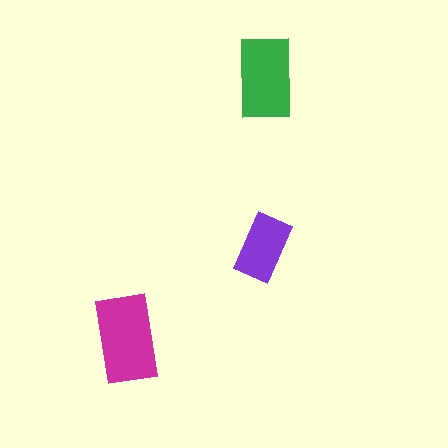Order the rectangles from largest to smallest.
the magenta one, the green one, the purple one.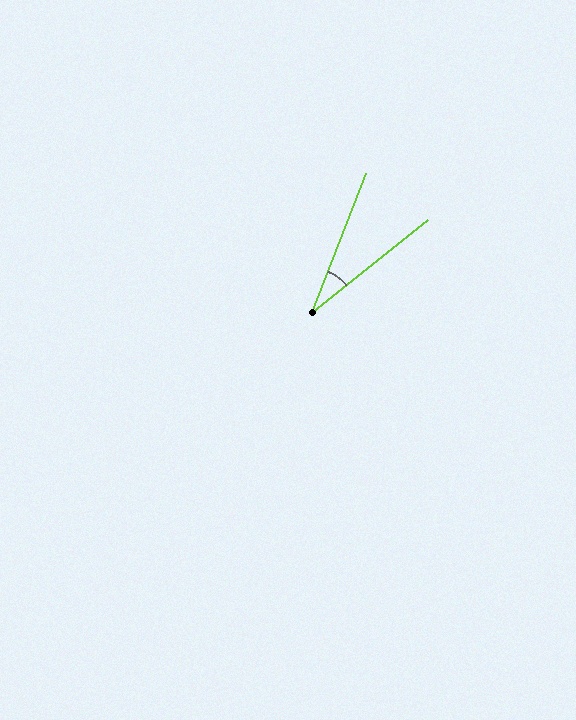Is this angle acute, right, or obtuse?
It is acute.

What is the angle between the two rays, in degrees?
Approximately 30 degrees.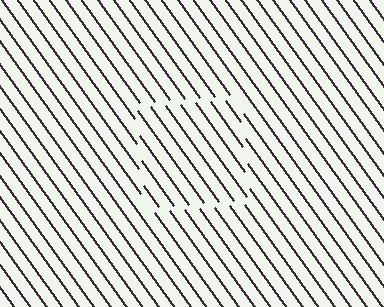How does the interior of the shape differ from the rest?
The interior of the shape contains the same grating, shifted by half a period — the contour is defined by the phase discontinuity where line-ends from the inner and outer gratings abut.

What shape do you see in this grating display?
An illusory square. The interior of the shape contains the same grating, shifted by half a period — the contour is defined by the phase discontinuity where line-ends from the inner and outer gratings abut.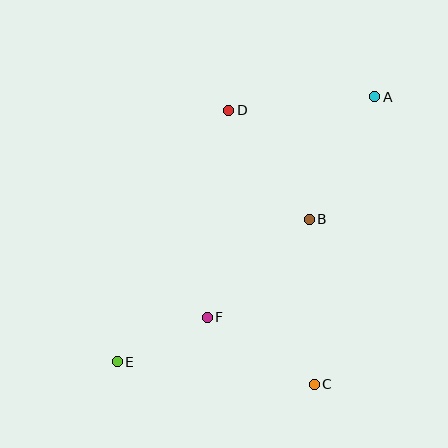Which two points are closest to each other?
Points E and F are closest to each other.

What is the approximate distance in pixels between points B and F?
The distance between B and F is approximately 141 pixels.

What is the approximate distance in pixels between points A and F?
The distance between A and F is approximately 277 pixels.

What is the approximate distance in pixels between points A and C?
The distance between A and C is approximately 293 pixels.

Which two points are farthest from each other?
Points A and E are farthest from each other.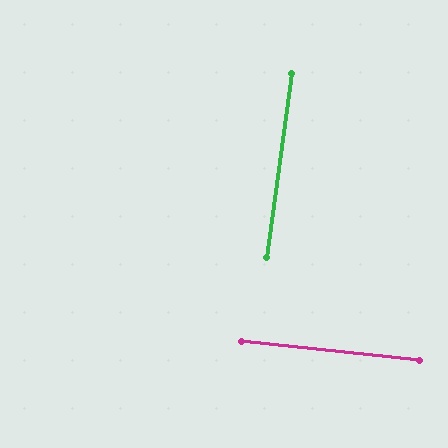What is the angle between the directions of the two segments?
Approximately 88 degrees.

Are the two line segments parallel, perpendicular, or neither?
Perpendicular — they meet at approximately 88°.